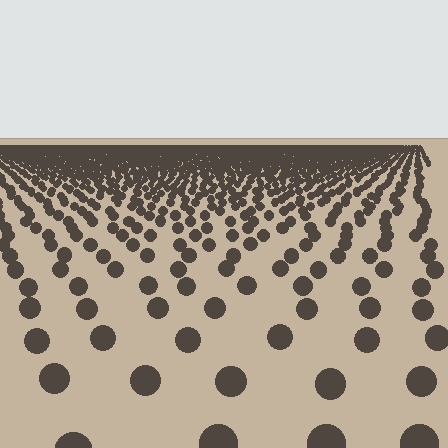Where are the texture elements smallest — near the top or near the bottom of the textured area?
Near the top.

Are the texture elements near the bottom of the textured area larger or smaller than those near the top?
Larger. Near the bottom, elements are closer to the viewer and appear at a bigger on-screen size.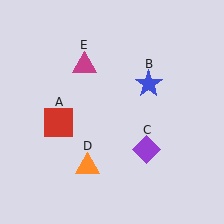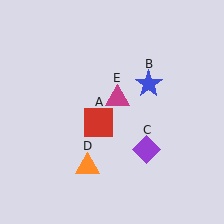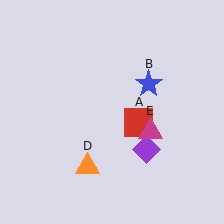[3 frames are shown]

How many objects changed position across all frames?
2 objects changed position: red square (object A), magenta triangle (object E).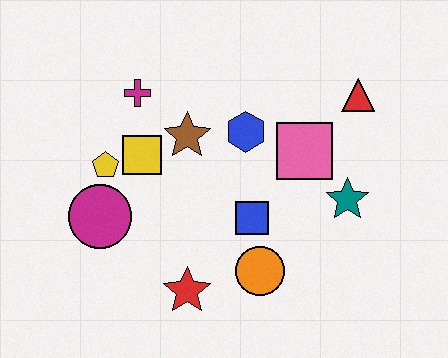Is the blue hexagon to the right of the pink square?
No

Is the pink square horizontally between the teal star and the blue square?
Yes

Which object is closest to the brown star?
The yellow square is closest to the brown star.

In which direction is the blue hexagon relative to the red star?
The blue hexagon is above the red star.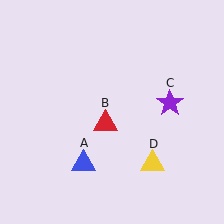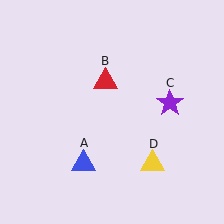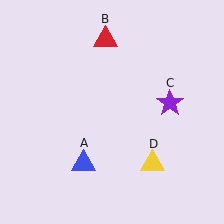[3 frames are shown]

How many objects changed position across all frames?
1 object changed position: red triangle (object B).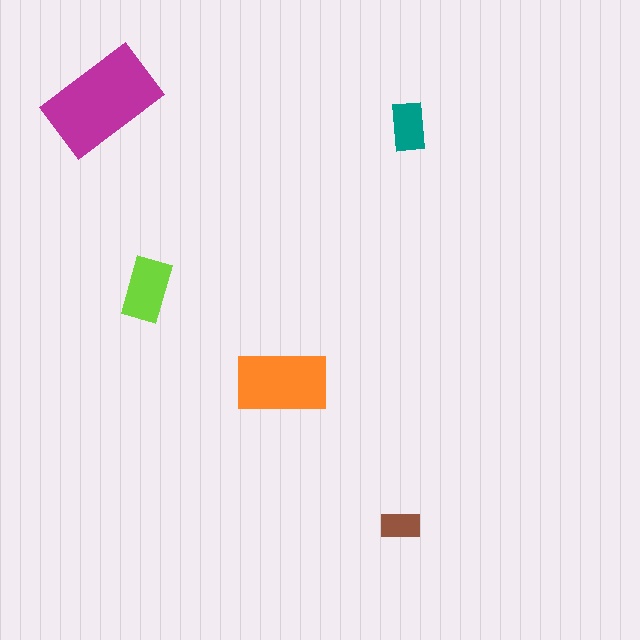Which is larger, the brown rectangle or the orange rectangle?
The orange one.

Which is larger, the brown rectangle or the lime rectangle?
The lime one.